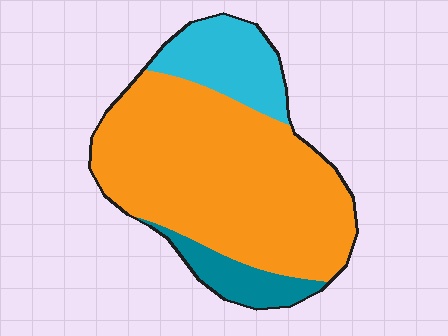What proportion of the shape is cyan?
Cyan covers around 15% of the shape.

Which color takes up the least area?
Teal, at roughly 10%.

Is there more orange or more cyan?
Orange.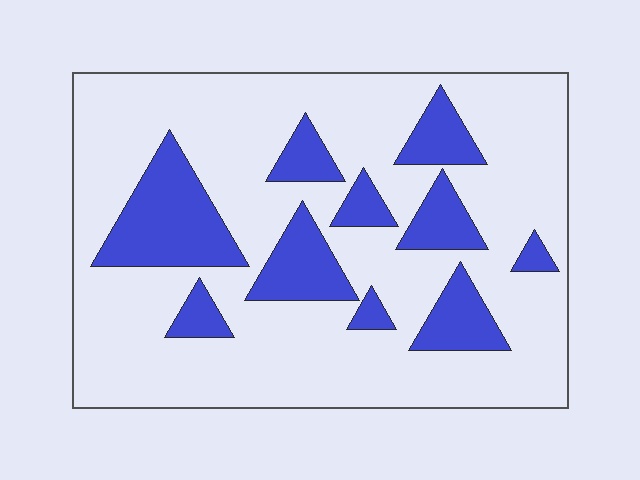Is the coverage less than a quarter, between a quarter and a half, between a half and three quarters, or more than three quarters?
Less than a quarter.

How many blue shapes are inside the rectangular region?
10.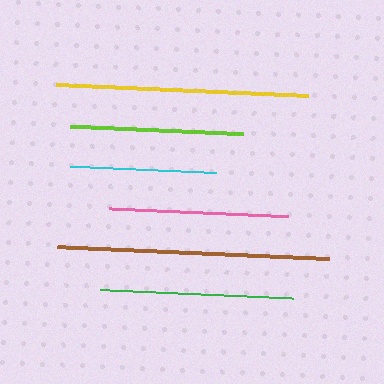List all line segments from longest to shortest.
From longest to shortest: brown, yellow, green, pink, lime, cyan.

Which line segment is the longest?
The brown line is the longest at approximately 272 pixels.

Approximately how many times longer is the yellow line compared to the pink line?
The yellow line is approximately 1.4 times the length of the pink line.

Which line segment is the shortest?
The cyan line is the shortest at approximately 146 pixels.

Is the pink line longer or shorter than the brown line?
The brown line is longer than the pink line.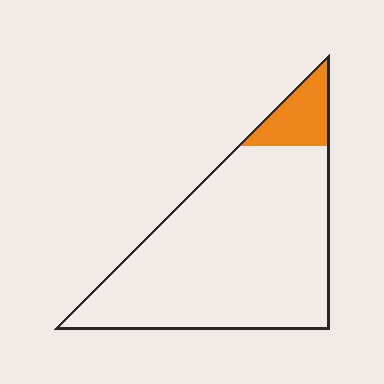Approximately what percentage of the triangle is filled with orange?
Approximately 10%.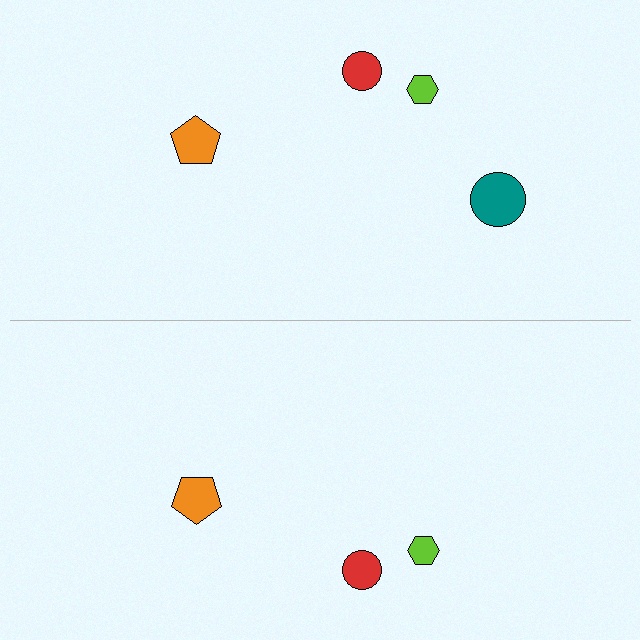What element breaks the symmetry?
A teal circle is missing from the bottom side.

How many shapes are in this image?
There are 7 shapes in this image.